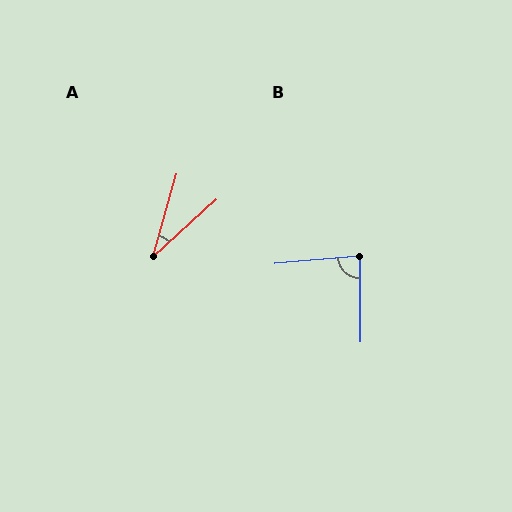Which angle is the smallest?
A, at approximately 32 degrees.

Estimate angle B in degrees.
Approximately 85 degrees.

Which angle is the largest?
B, at approximately 85 degrees.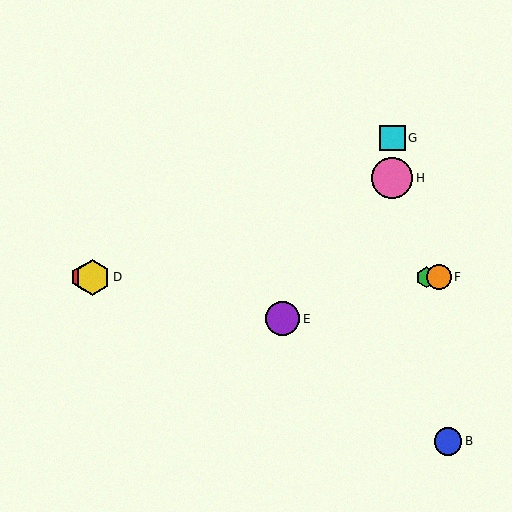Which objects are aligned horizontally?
Objects A, C, D, F are aligned horizontally.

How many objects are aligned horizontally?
4 objects (A, C, D, F) are aligned horizontally.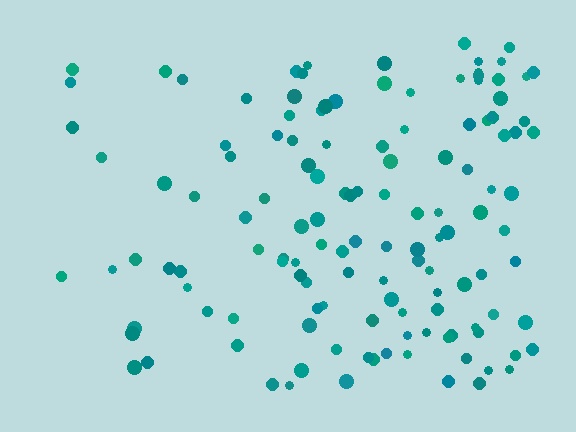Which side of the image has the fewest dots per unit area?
The left.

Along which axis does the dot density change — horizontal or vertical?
Horizontal.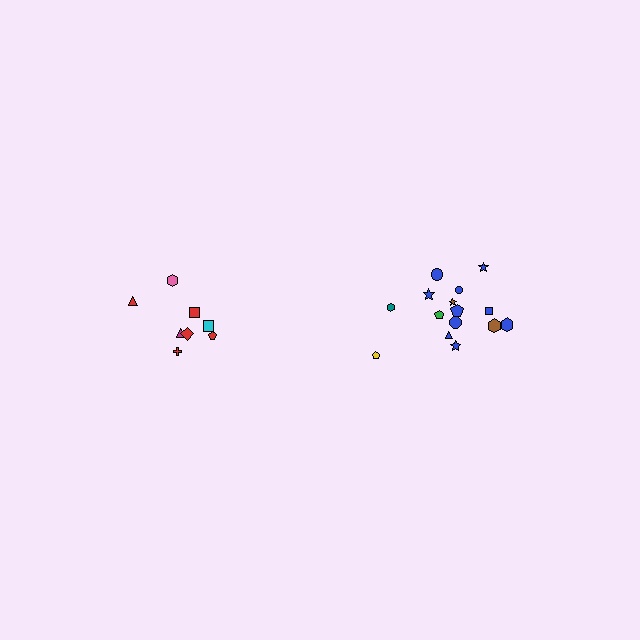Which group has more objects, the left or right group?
The right group.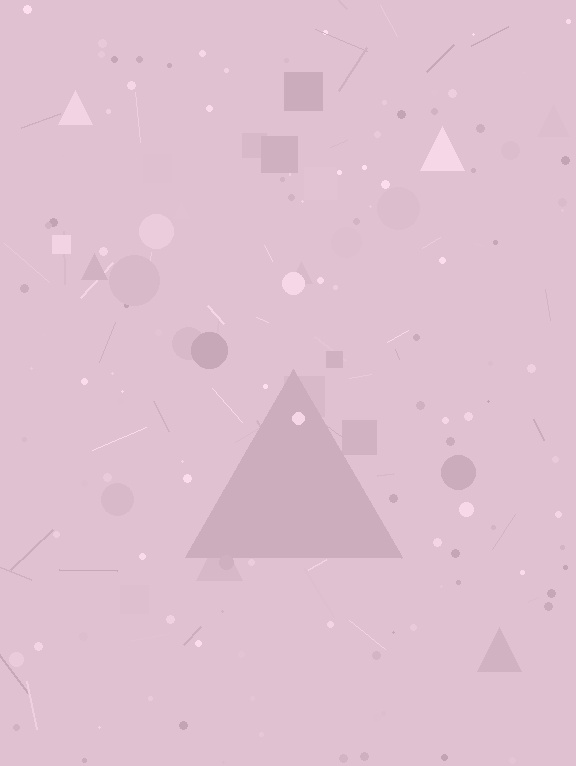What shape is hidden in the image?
A triangle is hidden in the image.